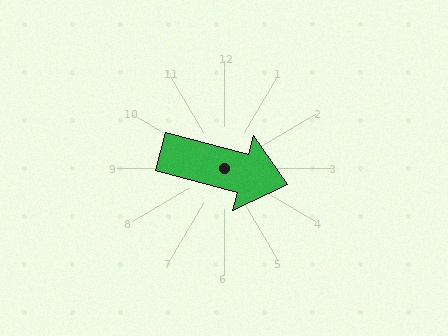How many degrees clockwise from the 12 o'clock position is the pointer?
Approximately 105 degrees.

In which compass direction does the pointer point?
East.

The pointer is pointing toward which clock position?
Roughly 3 o'clock.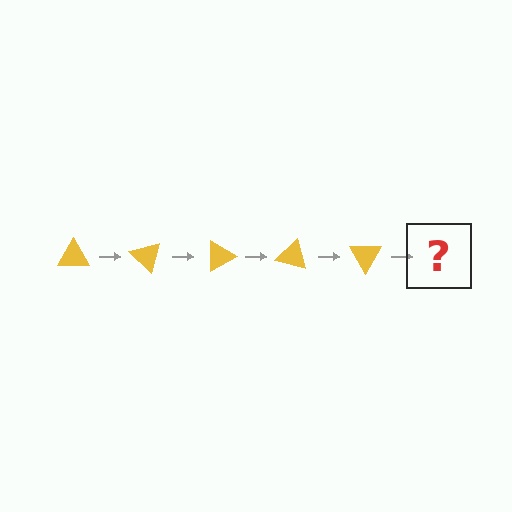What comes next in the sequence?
The next element should be a yellow triangle rotated 225 degrees.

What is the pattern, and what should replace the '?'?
The pattern is that the triangle rotates 45 degrees each step. The '?' should be a yellow triangle rotated 225 degrees.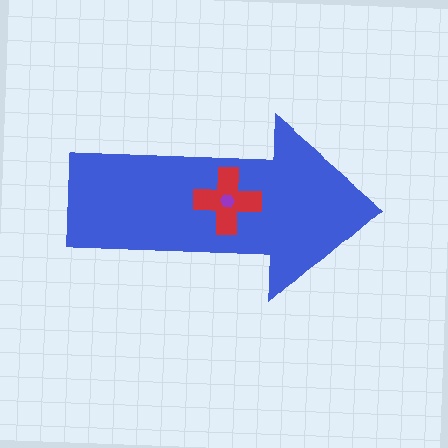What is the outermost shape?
The blue arrow.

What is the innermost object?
The purple hexagon.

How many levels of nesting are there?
3.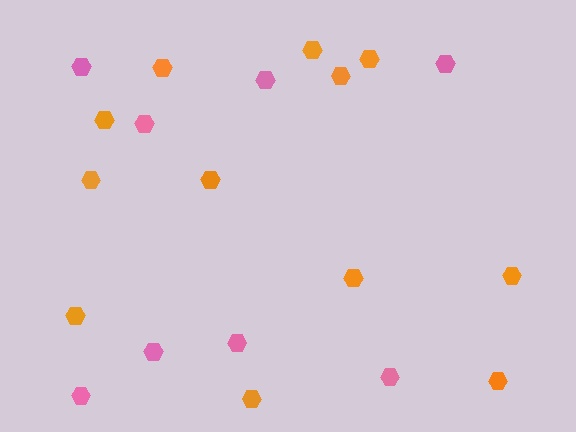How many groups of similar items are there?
There are 2 groups: one group of orange hexagons (12) and one group of pink hexagons (8).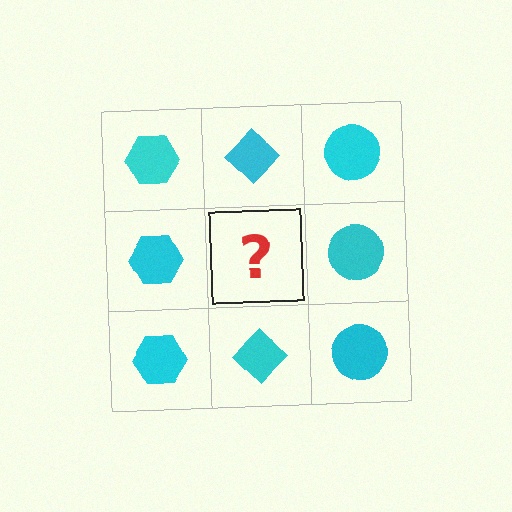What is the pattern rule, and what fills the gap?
The rule is that each column has a consistent shape. The gap should be filled with a cyan diamond.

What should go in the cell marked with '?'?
The missing cell should contain a cyan diamond.